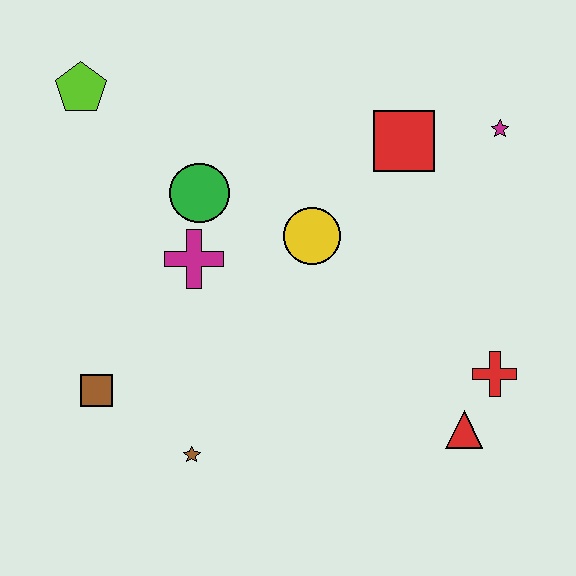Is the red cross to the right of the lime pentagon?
Yes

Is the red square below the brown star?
No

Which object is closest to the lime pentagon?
The green circle is closest to the lime pentagon.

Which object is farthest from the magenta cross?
The magenta star is farthest from the magenta cross.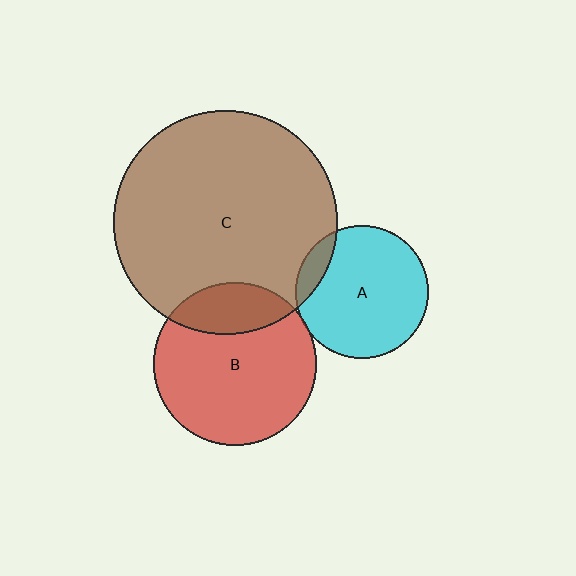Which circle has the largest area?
Circle C (brown).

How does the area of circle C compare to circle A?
Approximately 2.9 times.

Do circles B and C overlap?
Yes.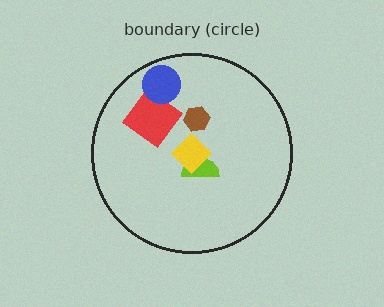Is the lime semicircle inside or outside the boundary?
Inside.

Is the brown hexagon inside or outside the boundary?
Inside.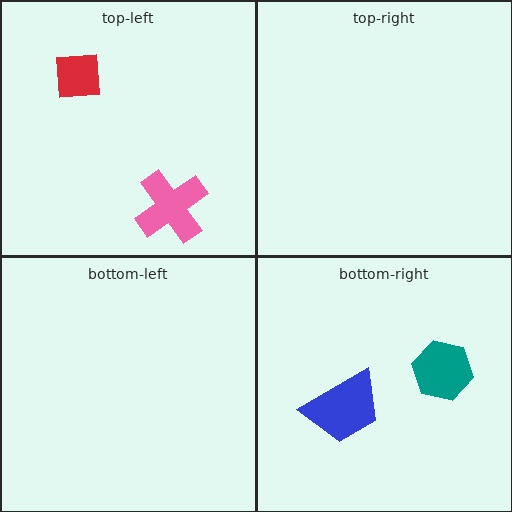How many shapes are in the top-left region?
2.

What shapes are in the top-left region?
The pink cross, the red square.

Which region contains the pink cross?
The top-left region.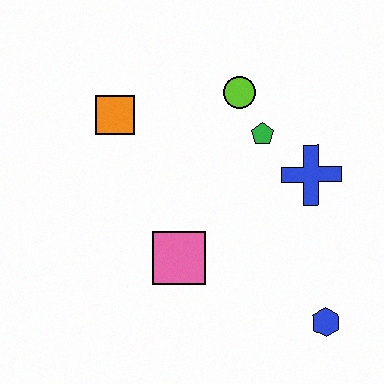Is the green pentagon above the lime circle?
No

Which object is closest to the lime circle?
The green pentagon is closest to the lime circle.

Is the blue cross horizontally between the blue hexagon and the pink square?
Yes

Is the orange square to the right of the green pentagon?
No